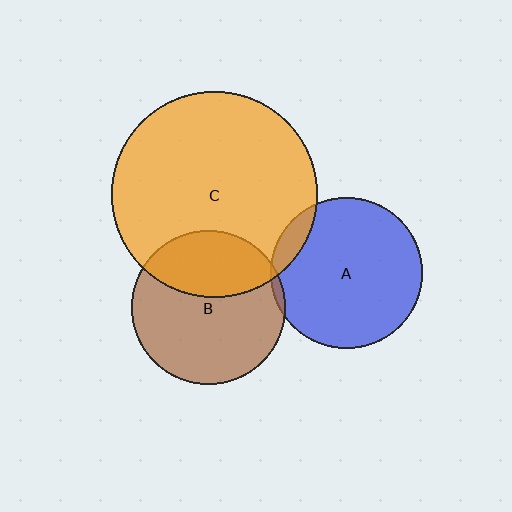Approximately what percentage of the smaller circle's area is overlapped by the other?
Approximately 5%.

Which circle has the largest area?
Circle C (orange).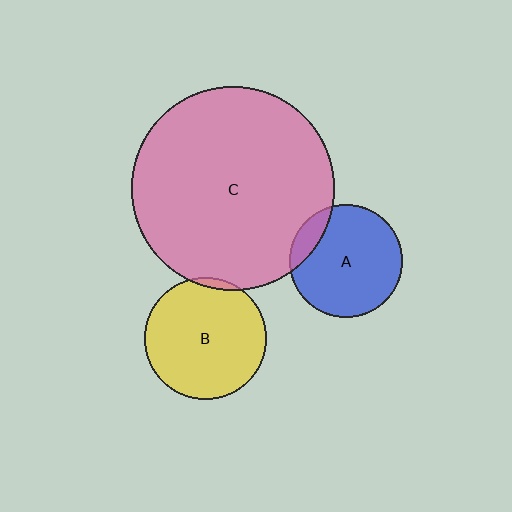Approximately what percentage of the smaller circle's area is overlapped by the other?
Approximately 5%.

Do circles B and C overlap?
Yes.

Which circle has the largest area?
Circle C (pink).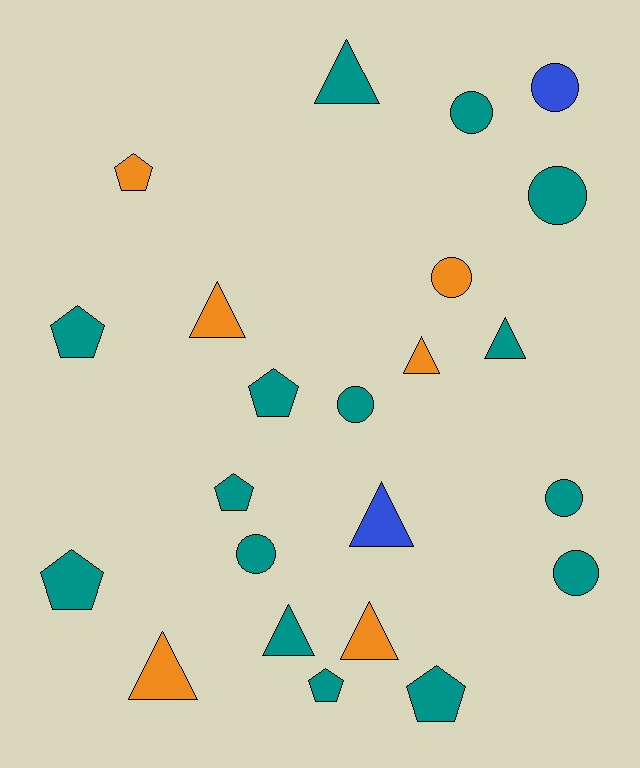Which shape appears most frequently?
Triangle, with 8 objects.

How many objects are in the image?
There are 23 objects.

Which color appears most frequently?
Teal, with 15 objects.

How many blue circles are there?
There is 1 blue circle.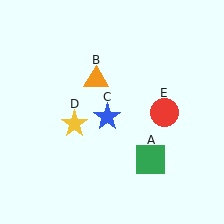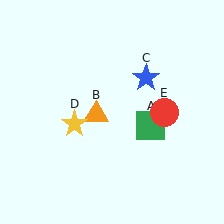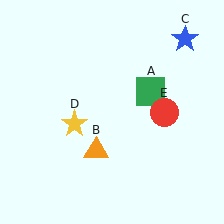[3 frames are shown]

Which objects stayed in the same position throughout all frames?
Yellow star (object D) and red circle (object E) remained stationary.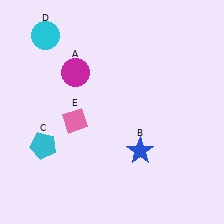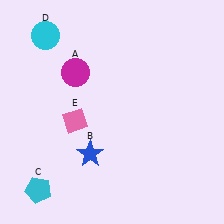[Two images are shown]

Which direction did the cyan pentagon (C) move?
The cyan pentagon (C) moved down.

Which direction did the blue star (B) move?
The blue star (B) moved left.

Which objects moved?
The objects that moved are: the blue star (B), the cyan pentagon (C).